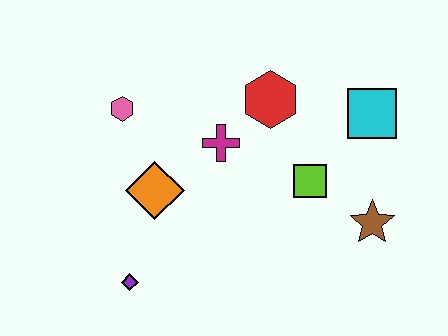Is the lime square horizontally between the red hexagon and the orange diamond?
No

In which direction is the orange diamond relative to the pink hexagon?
The orange diamond is below the pink hexagon.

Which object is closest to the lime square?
The brown star is closest to the lime square.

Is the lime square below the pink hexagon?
Yes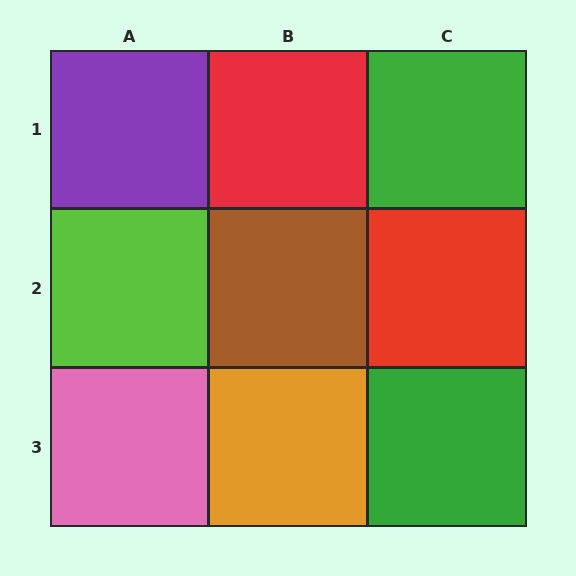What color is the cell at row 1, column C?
Green.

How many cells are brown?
1 cell is brown.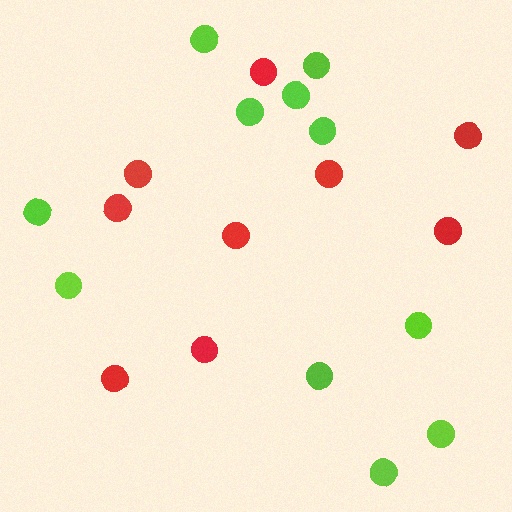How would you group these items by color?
There are 2 groups: one group of red circles (9) and one group of lime circles (11).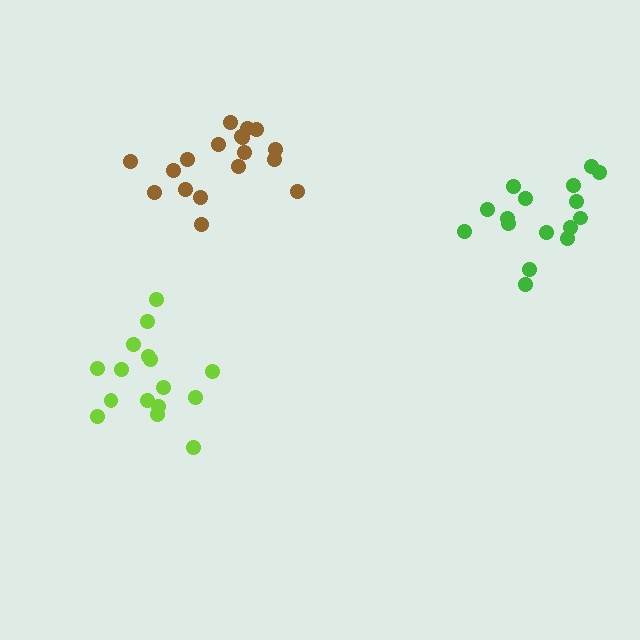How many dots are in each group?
Group 1: 16 dots, Group 2: 16 dots, Group 3: 18 dots (50 total).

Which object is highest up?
The brown cluster is topmost.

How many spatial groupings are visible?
There are 3 spatial groupings.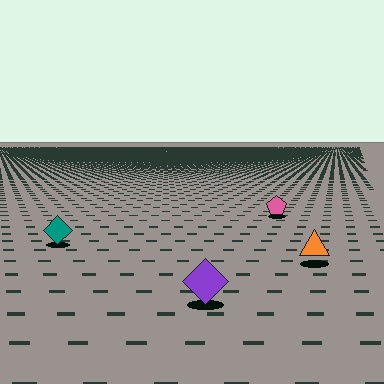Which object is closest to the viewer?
The purple diamond is closest. The texture marks near it are larger and more spread out.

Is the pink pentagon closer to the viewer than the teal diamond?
No. The teal diamond is closer — you can tell from the texture gradient: the ground texture is coarser near it.